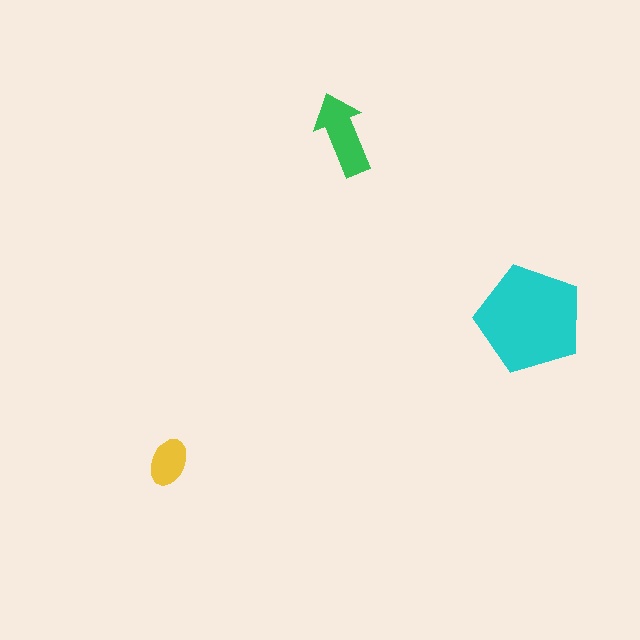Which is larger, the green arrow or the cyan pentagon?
The cyan pentagon.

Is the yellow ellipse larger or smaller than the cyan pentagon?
Smaller.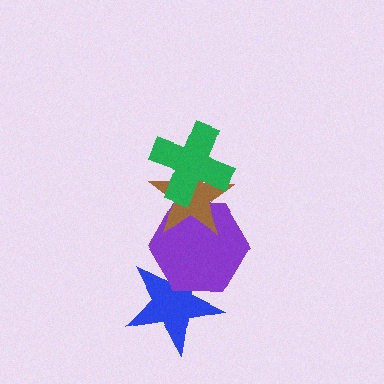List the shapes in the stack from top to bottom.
From top to bottom: the green cross, the brown star, the purple hexagon, the blue star.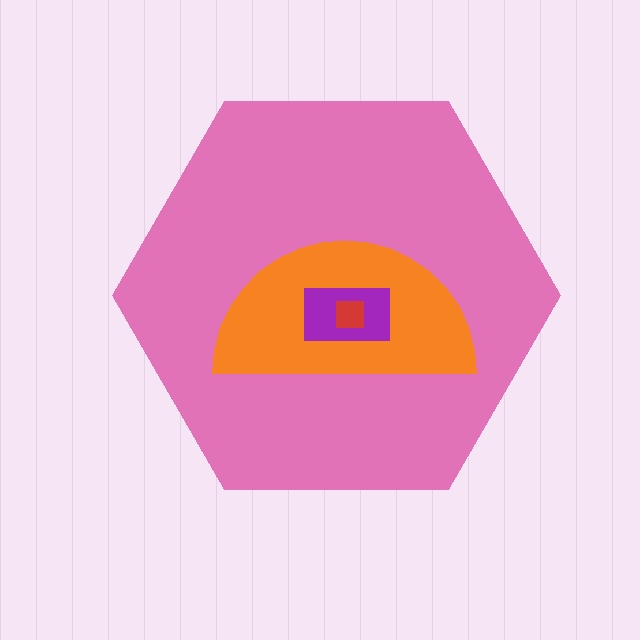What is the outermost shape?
The pink hexagon.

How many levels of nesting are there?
4.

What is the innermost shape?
The red square.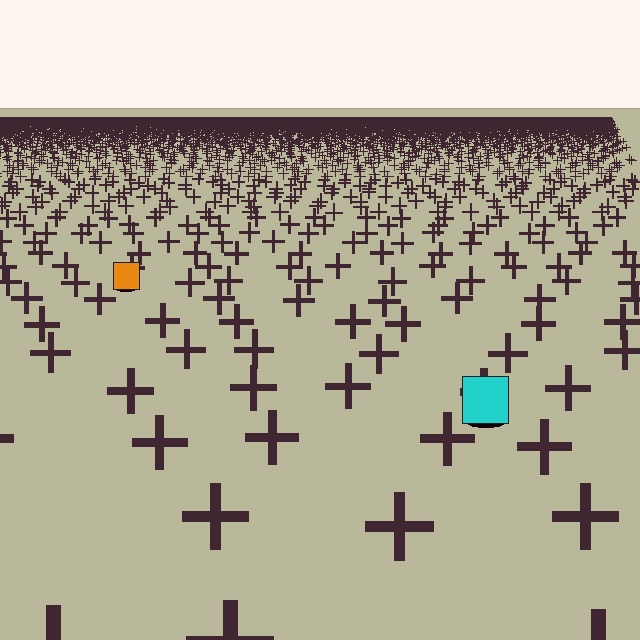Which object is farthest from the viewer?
The orange square is farthest from the viewer. It appears smaller and the ground texture around it is denser.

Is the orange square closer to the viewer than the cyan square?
No. The cyan square is closer — you can tell from the texture gradient: the ground texture is coarser near it.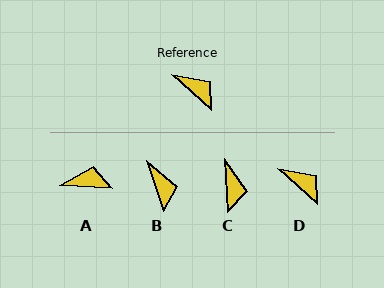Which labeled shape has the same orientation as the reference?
D.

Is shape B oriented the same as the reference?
No, it is off by about 31 degrees.